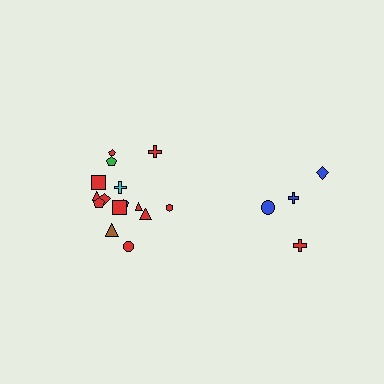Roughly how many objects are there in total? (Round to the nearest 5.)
Roughly 20 objects in total.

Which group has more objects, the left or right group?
The left group.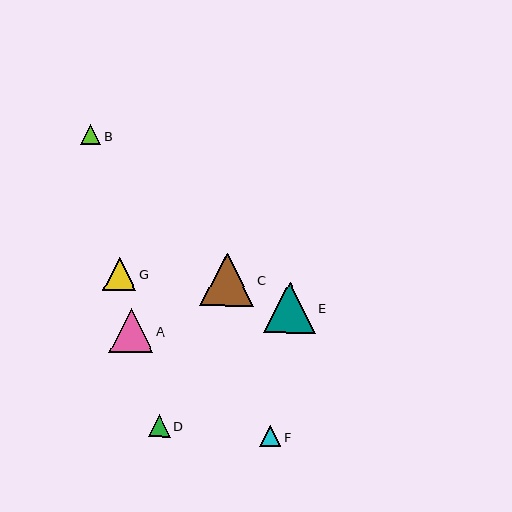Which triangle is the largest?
Triangle C is the largest with a size of approximately 53 pixels.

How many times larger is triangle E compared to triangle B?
Triangle E is approximately 2.5 times the size of triangle B.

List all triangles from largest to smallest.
From largest to smallest: C, E, A, G, D, F, B.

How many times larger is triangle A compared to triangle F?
Triangle A is approximately 2.0 times the size of triangle F.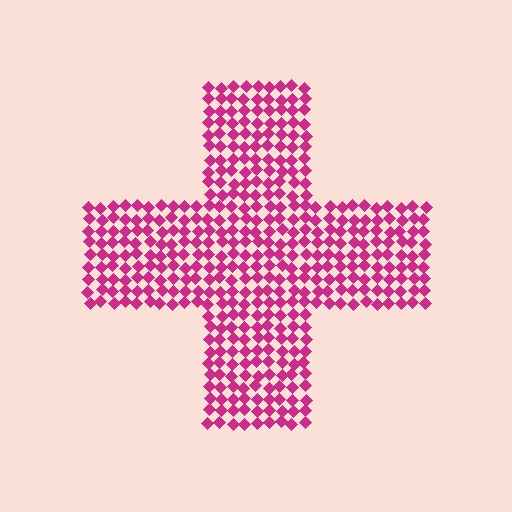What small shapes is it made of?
It is made of small diamonds.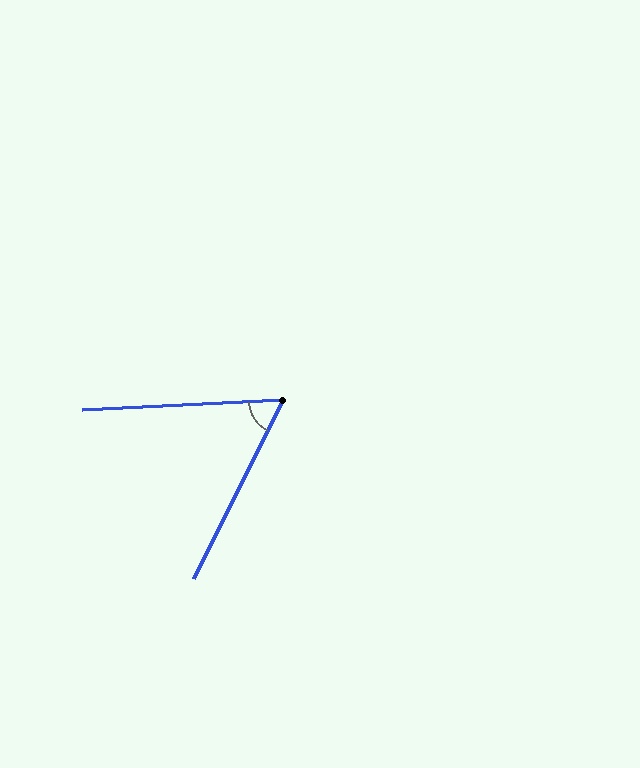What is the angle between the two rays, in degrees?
Approximately 61 degrees.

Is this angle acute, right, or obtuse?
It is acute.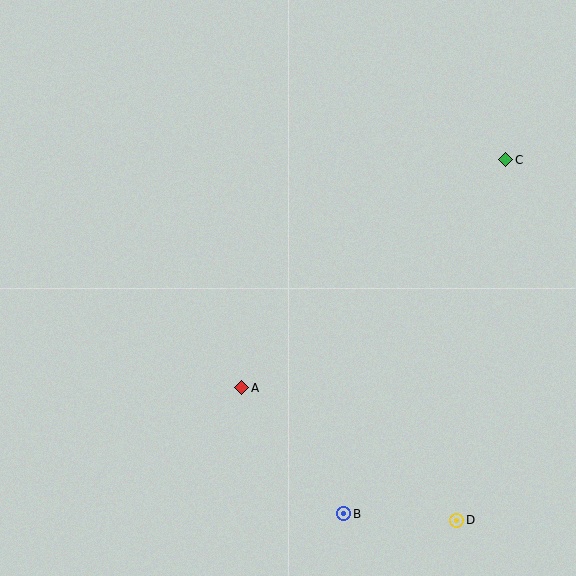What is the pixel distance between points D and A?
The distance between D and A is 253 pixels.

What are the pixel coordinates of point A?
Point A is at (242, 388).